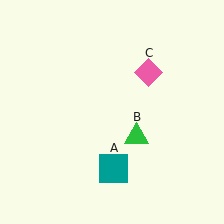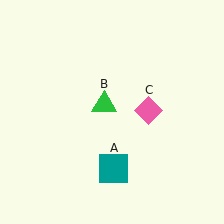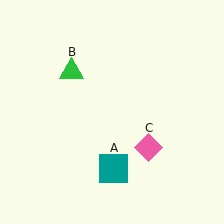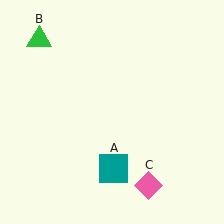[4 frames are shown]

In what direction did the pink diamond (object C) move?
The pink diamond (object C) moved down.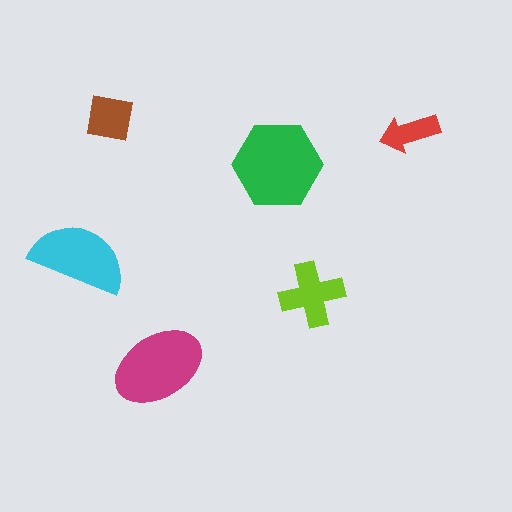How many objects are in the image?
There are 6 objects in the image.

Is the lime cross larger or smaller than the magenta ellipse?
Smaller.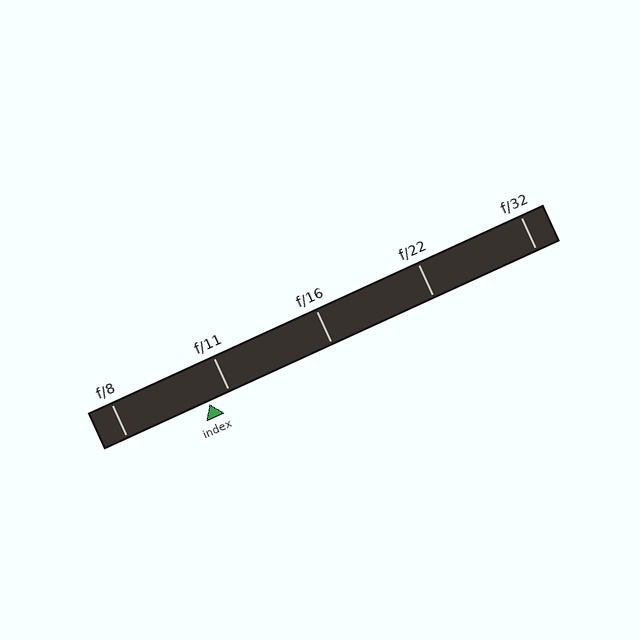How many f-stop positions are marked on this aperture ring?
There are 5 f-stop positions marked.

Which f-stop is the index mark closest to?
The index mark is closest to f/11.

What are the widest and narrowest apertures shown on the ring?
The widest aperture shown is f/8 and the narrowest is f/32.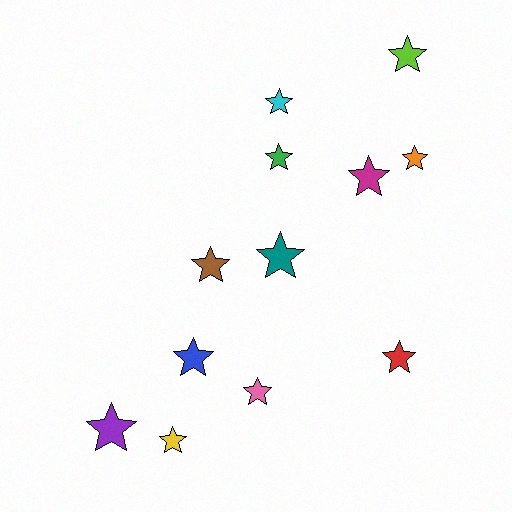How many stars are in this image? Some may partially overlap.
There are 12 stars.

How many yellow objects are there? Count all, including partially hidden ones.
There is 1 yellow object.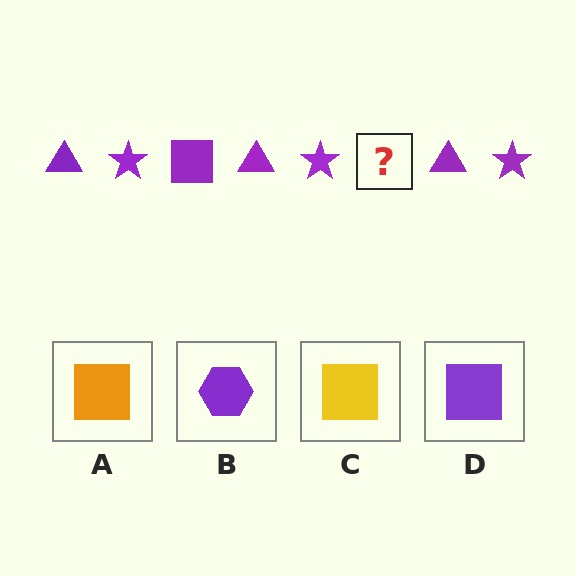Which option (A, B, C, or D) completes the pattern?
D.